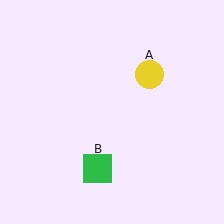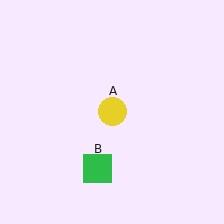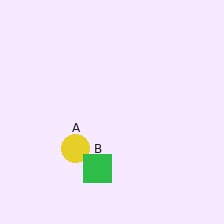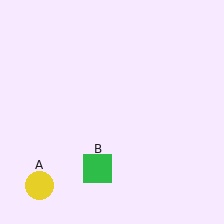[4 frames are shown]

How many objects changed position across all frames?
1 object changed position: yellow circle (object A).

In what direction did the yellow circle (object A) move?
The yellow circle (object A) moved down and to the left.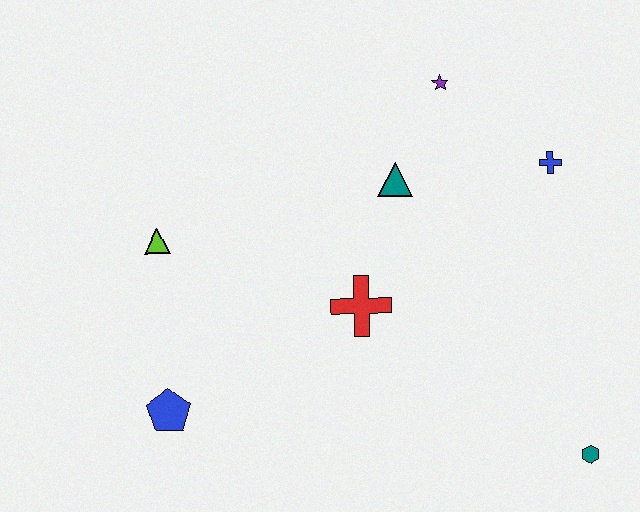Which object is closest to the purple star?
The teal triangle is closest to the purple star.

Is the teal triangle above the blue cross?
No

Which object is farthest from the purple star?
The blue pentagon is farthest from the purple star.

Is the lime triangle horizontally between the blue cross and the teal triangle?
No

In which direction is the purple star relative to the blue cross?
The purple star is to the left of the blue cross.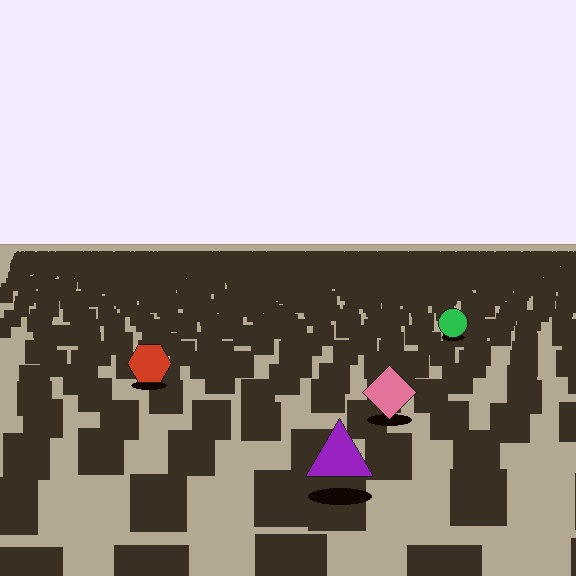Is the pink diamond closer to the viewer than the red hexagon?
Yes. The pink diamond is closer — you can tell from the texture gradient: the ground texture is coarser near it.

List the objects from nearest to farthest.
From nearest to farthest: the purple triangle, the pink diamond, the red hexagon, the green circle.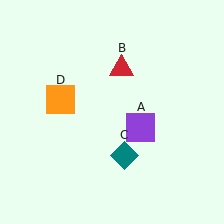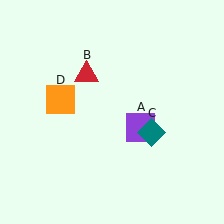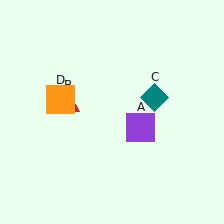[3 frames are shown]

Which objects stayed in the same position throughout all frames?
Purple square (object A) and orange square (object D) remained stationary.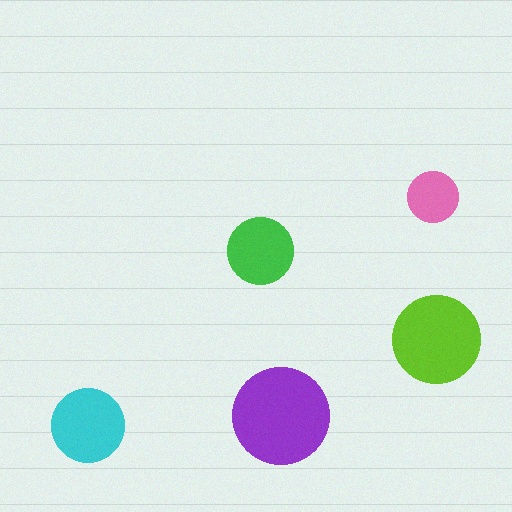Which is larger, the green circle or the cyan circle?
The cyan one.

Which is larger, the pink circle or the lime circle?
The lime one.